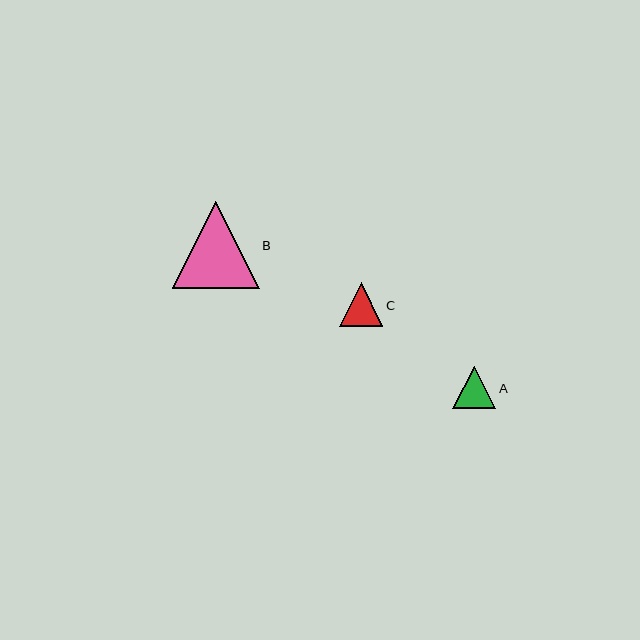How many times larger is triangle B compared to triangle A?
Triangle B is approximately 2.0 times the size of triangle A.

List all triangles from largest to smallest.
From largest to smallest: B, C, A.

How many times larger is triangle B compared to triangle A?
Triangle B is approximately 2.0 times the size of triangle A.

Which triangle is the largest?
Triangle B is the largest with a size of approximately 87 pixels.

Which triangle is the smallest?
Triangle A is the smallest with a size of approximately 43 pixels.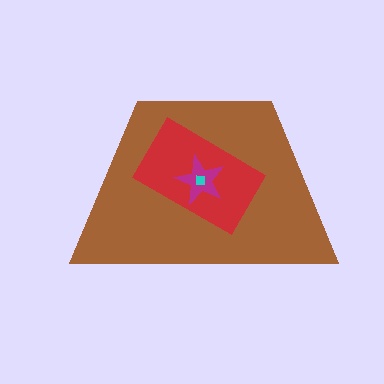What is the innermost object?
The cyan square.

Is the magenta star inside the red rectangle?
Yes.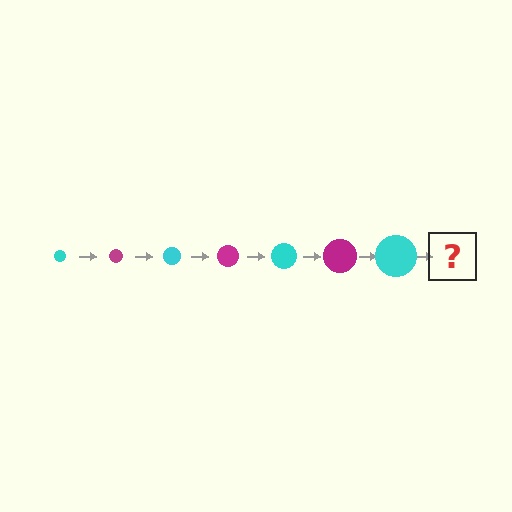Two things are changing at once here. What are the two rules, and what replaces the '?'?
The two rules are that the circle grows larger each step and the color cycles through cyan and magenta. The '?' should be a magenta circle, larger than the previous one.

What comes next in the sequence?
The next element should be a magenta circle, larger than the previous one.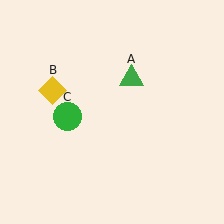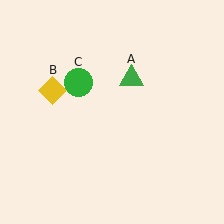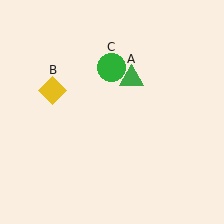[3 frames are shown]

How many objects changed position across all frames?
1 object changed position: green circle (object C).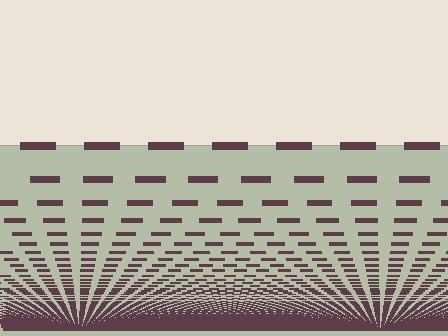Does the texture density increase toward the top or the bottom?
Density increases toward the bottom.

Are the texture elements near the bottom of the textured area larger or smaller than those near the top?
Smaller. The gradient is inverted — elements near the bottom are smaller and denser.